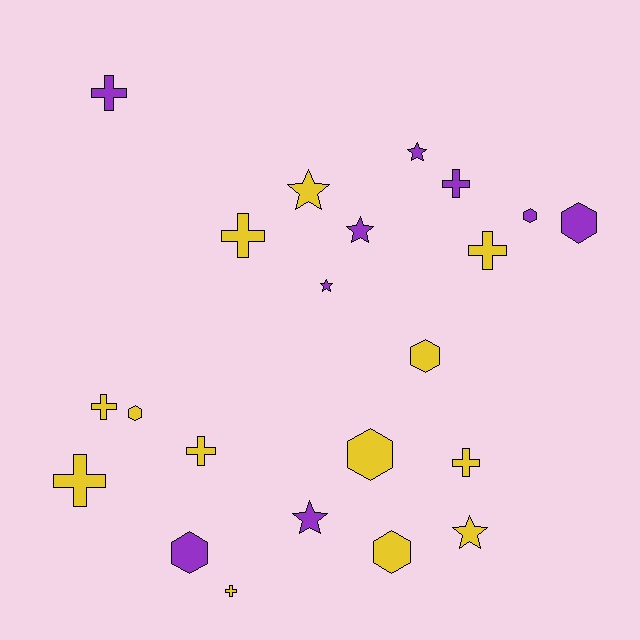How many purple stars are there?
There are 4 purple stars.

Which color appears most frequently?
Yellow, with 13 objects.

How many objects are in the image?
There are 22 objects.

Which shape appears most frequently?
Cross, with 9 objects.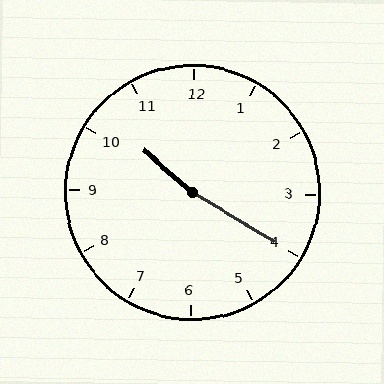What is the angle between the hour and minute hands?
Approximately 170 degrees.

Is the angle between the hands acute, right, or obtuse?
It is obtuse.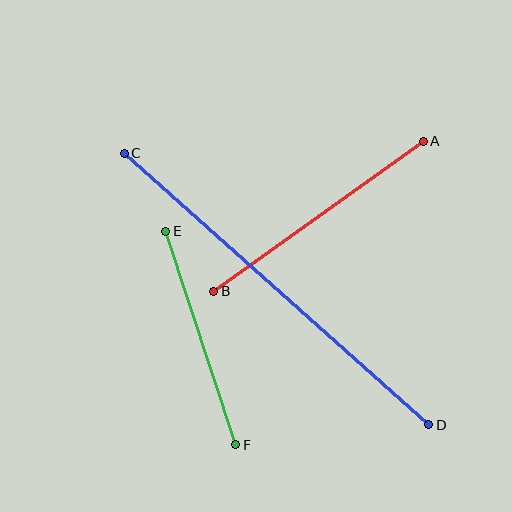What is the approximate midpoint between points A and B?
The midpoint is at approximately (318, 216) pixels.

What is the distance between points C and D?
The distance is approximately 408 pixels.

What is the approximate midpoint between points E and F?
The midpoint is at approximately (201, 338) pixels.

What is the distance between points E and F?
The distance is approximately 225 pixels.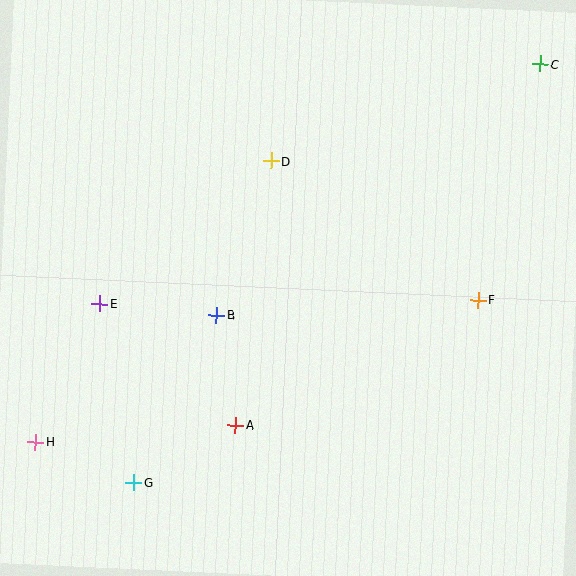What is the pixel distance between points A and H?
The distance between A and H is 201 pixels.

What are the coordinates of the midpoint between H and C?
The midpoint between H and C is at (288, 253).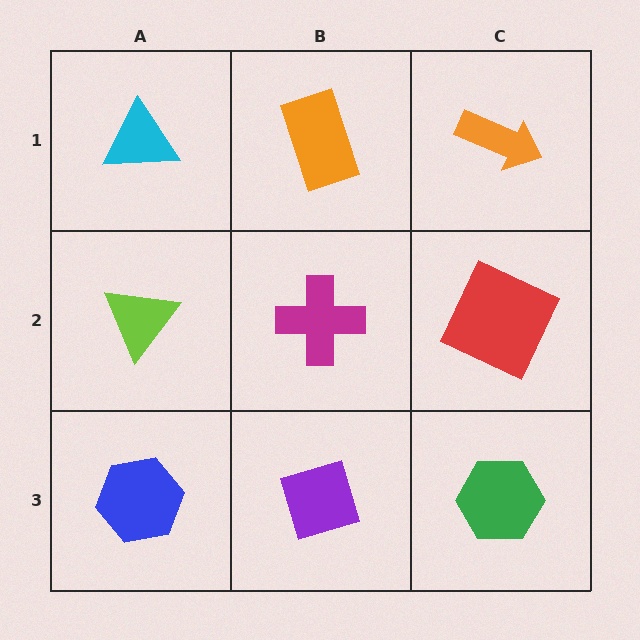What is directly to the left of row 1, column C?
An orange rectangle.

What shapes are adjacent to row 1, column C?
A red square (row 2, column C), an orange rectangle (row 1, column B).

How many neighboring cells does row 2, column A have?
3.